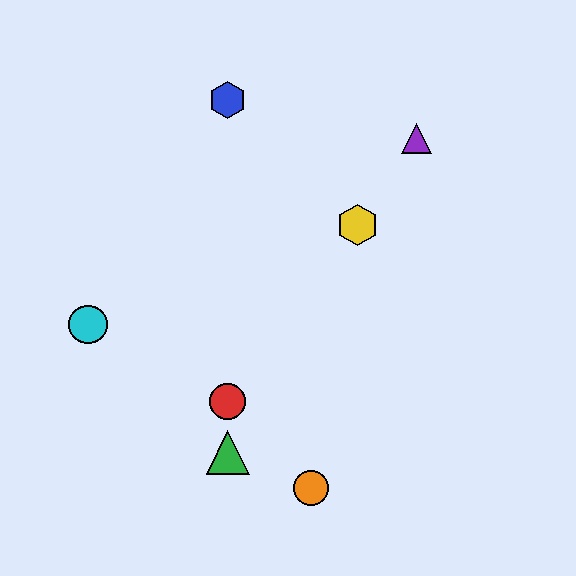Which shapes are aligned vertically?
The red circle, the blue hexagon, the green triangle are aligned vertically.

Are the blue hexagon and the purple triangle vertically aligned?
No, the blue hexagon is at x≈228 and the purple triangle is at x≈417.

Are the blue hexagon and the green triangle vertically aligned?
Yes, both are at x≈228.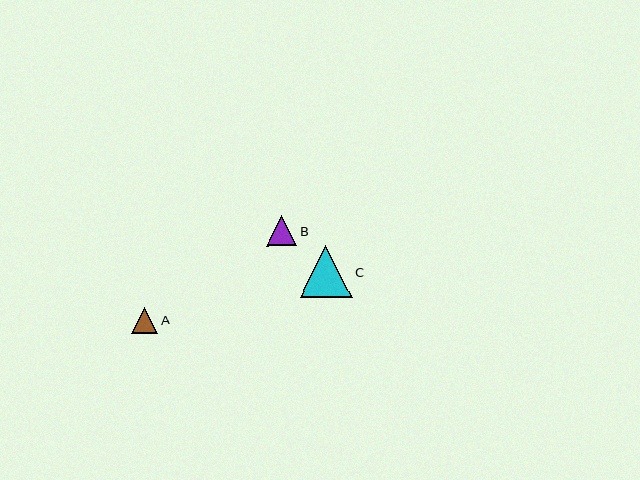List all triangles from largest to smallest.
From largest to smallest: C, B, A.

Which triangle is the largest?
Triangle C is the largest with a size of approximately 53 pixels.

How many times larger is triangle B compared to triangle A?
Triangle B is approximately 1.1 times the size of triangle A.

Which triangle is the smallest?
Triangle A is the smallest with a size of approximately 26 pixels.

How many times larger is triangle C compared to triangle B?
Triangle C is approximately 1.8 times the size of triangle B.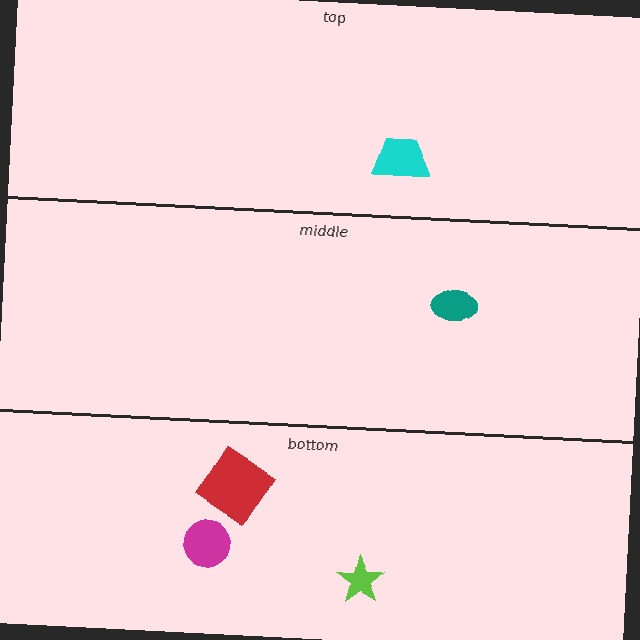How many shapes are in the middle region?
1.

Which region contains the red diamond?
The bottom region.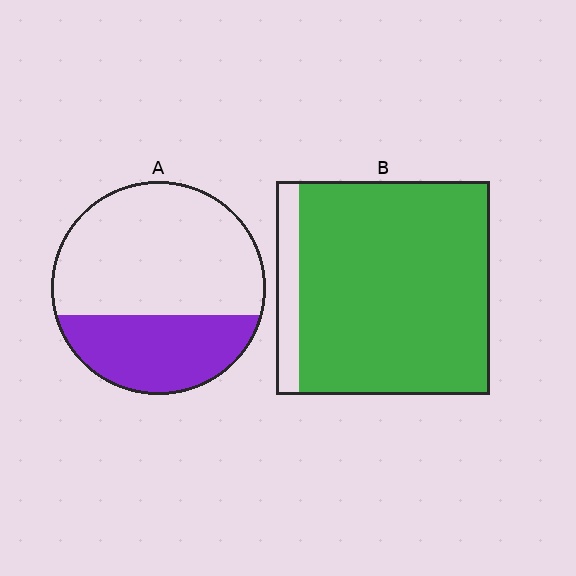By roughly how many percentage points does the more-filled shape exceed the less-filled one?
By roughly 55 percentage points (B over A).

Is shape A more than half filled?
No.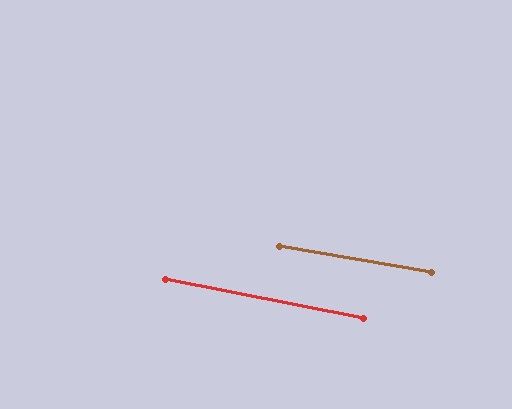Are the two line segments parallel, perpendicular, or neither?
Parallel — their directions differ by only 1.7°.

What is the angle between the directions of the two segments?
Approximately 2 degrees.